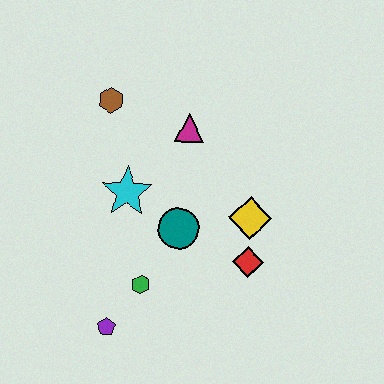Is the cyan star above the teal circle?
Yes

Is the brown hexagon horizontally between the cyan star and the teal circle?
No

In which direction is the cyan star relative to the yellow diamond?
The cyan star is to the left of the yellow diamond.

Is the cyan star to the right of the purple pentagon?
Yes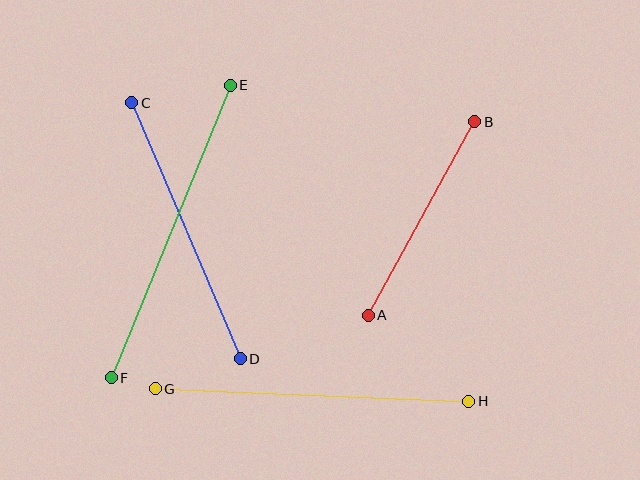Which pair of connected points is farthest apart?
Points E and F are farthest apart.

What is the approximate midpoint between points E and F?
The midpoint is at approximately (171, 232) pixels.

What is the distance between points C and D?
The distance is approximately 278 pixels.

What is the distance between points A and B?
The distance is approximately 221 pixels.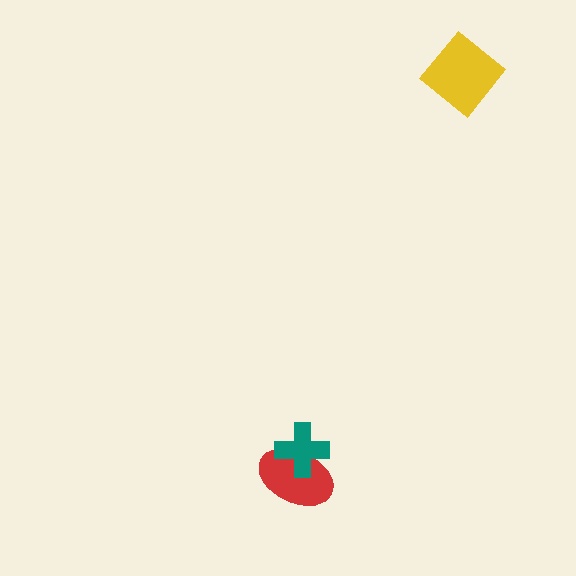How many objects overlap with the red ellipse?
1 object overlaps with the red ellipse.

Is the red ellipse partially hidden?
Yes, it is partially covered by another shape.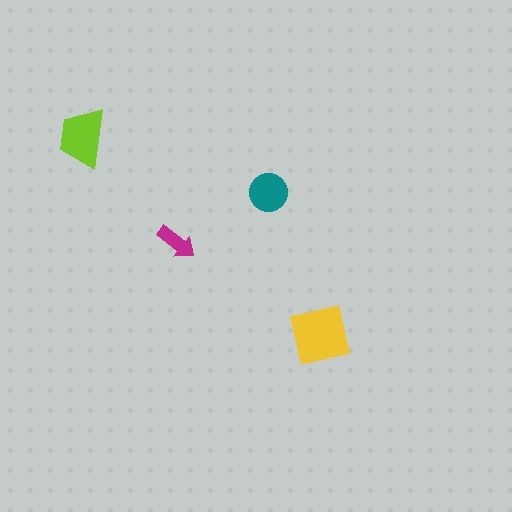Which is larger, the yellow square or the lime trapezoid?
The yellow square.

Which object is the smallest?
The magenta arrow.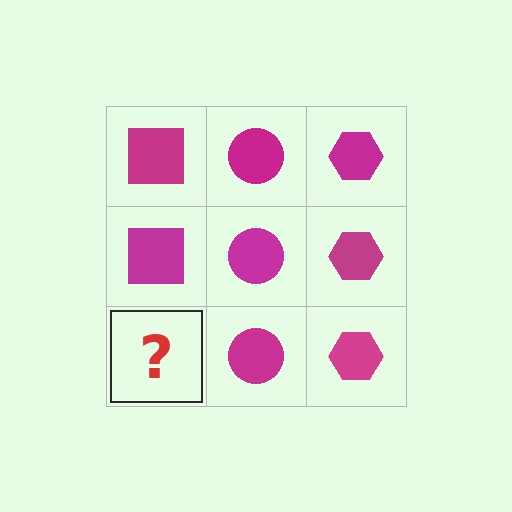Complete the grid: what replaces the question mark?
The question mark should be replaced with a magenta square.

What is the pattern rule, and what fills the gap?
The rule is that each column has a consistent shape. The gap should be filled with a magenta square.